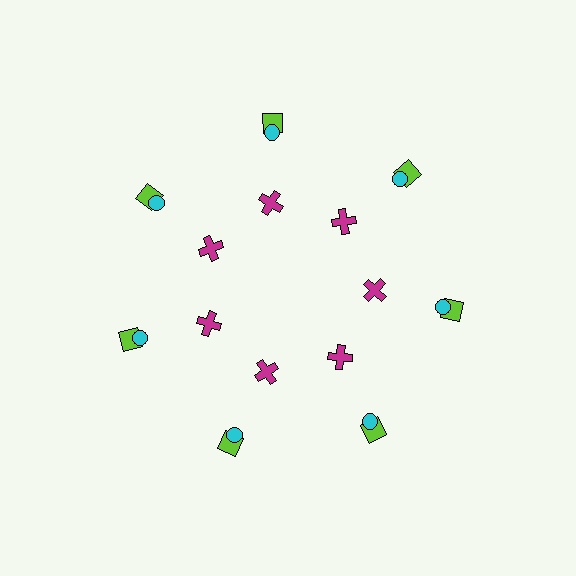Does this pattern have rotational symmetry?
Yes, this pattern has 7-fold rotational symmetry. It looks the same after rotating 51 degrees around the center.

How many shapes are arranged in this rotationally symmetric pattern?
There are 21 shapes, arranged in 7 groups of 3.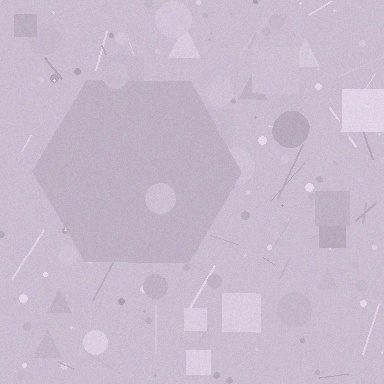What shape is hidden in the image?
A hexagon is hidden in the image.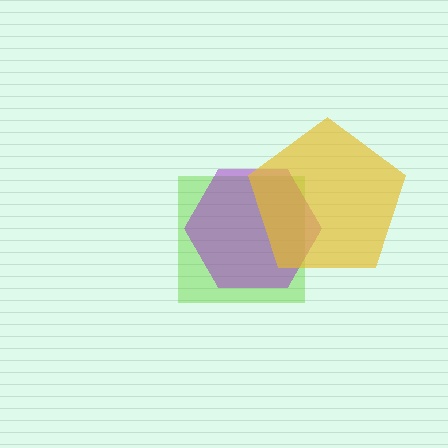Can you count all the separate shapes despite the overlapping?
Yes, there are 3 separate shapes.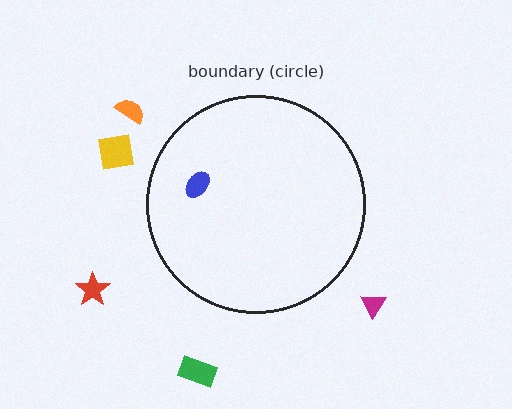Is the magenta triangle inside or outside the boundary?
Outside.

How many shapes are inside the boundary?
1 inside, 5 outside.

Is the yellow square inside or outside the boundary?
Outside.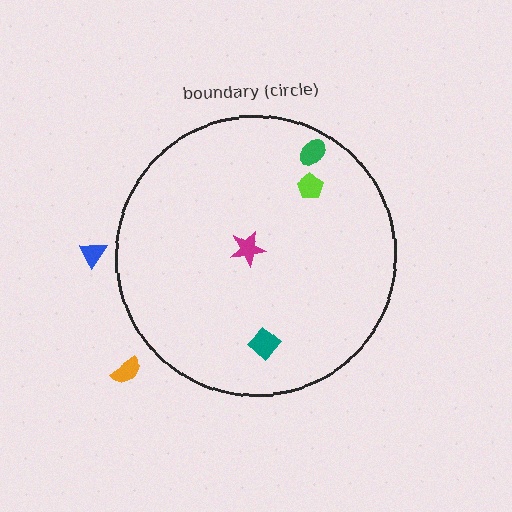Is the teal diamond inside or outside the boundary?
Inside.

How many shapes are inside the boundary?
4 inside, 2 outside.